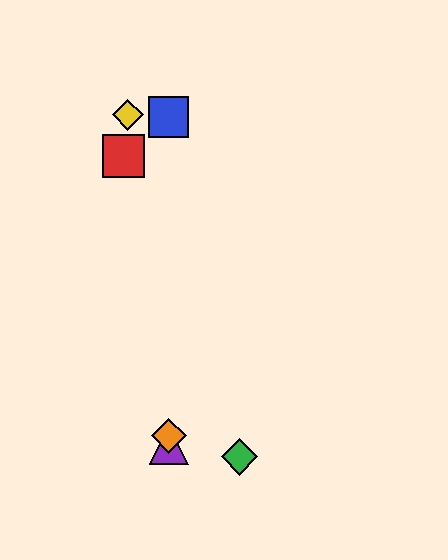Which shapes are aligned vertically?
The blue square, the purple triangle, the orange diamond are aligned vertically.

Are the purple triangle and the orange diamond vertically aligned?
Yes, both are at x≈169.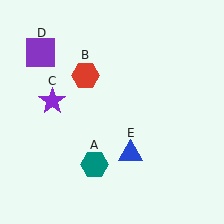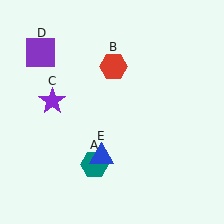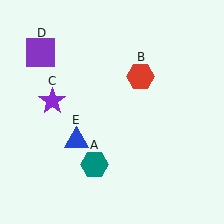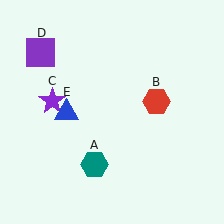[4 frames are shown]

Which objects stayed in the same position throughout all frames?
Teal hexagon (object A) and purple star (object C) and purple square (object D) remained stationary.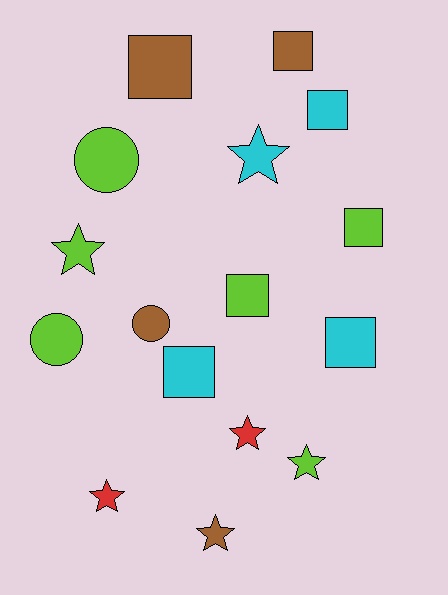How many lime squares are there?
There are 2 lime squares.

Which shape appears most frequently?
Square, with 7 objects.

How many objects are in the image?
There are 16 objects.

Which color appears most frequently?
Lime, with 6 objects.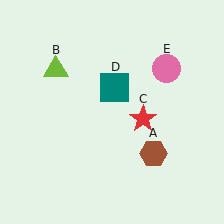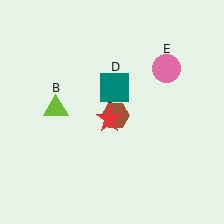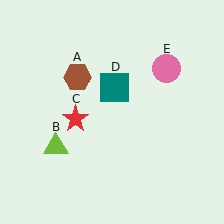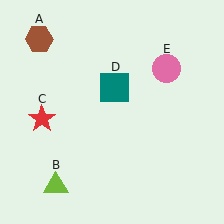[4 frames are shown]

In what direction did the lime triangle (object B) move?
The lime triangle (object B) moved down.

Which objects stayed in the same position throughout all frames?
Teal square (object D) and pink circle (object E) remained stationary.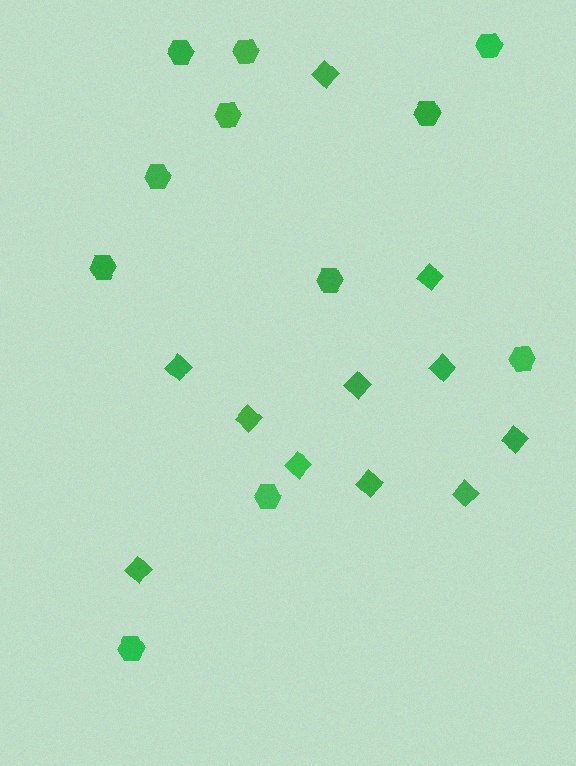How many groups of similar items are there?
There are 2 groups: one group of hexagons (11) and one group of diamonds (11).